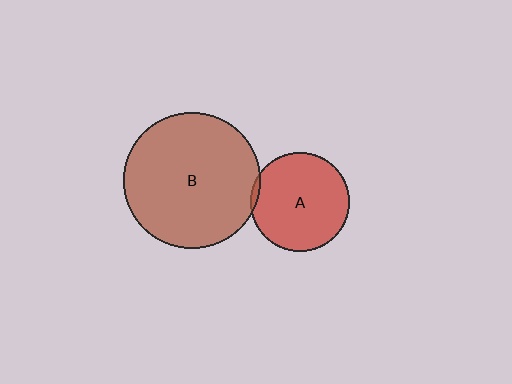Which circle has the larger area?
Circle B (brown).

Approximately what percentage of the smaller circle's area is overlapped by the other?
Approximately 5%.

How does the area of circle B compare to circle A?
Approximately 1.9 times.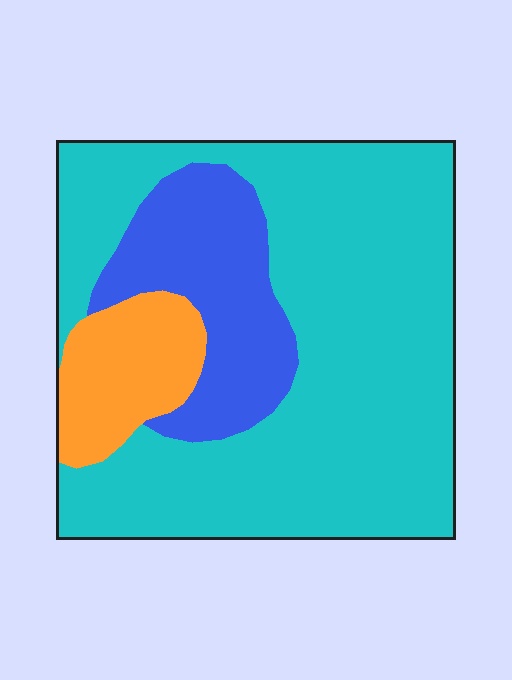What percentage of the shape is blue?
Blue covers about 20% of the shape.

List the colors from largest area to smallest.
From largest to smallest: cyan, blue, orange.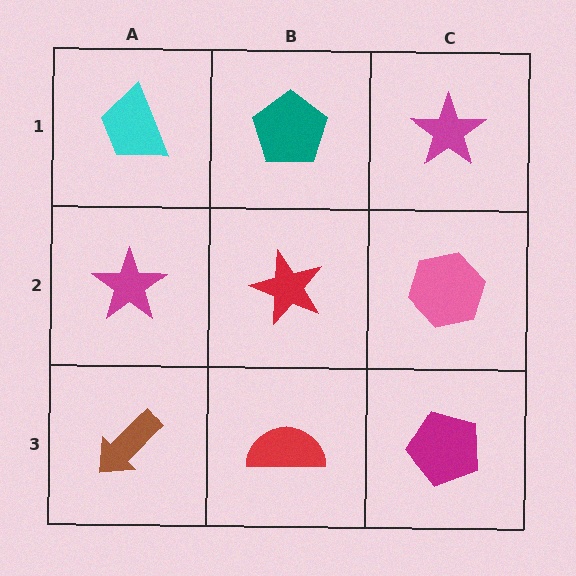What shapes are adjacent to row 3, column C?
A pink hexagon (row 2, column C), a red semicircle (row 3, column B).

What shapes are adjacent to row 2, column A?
A cyan trapezoid (row 1, column A), a brown arrow (row 3, column A), a red star (row 2, column B).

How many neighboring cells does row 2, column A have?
3.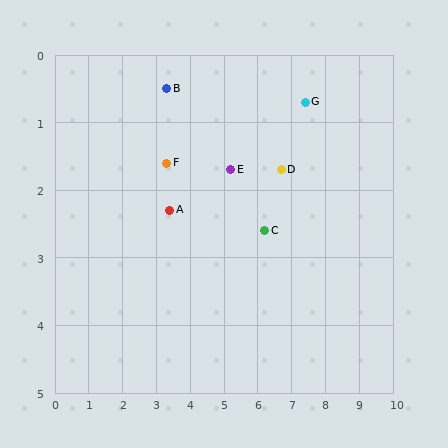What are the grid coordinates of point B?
Point B is at approximately (3.3, 0.5).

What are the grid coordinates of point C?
Point C is at approximately (6.2, 2.6).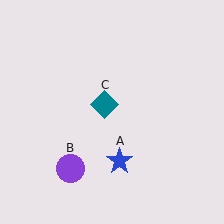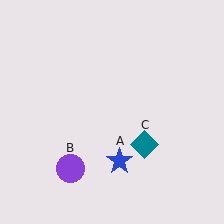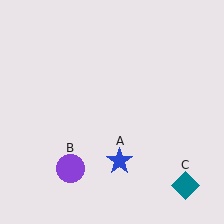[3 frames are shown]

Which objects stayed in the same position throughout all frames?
Blue star (object A) and purple circle (object B) remained stationary.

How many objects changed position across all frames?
1 object changed position: teal diamond (object C).